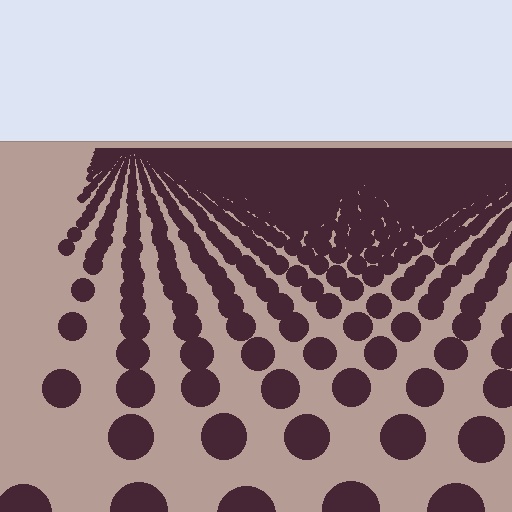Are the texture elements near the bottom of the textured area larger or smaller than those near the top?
Larger. Near the bottom, elements are closer to the viewer and appear at a bigger on-screen size.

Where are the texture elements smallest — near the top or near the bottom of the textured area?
Near the top.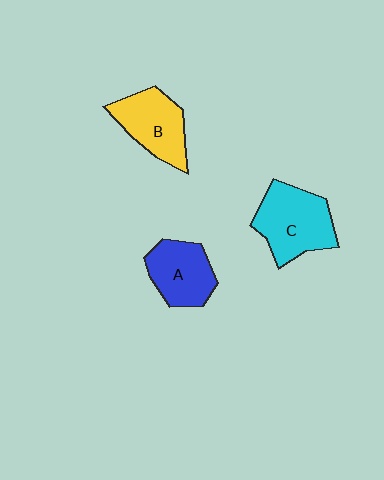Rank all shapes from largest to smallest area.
From largest to smallest: C (cyan), B (yellow), A (blue).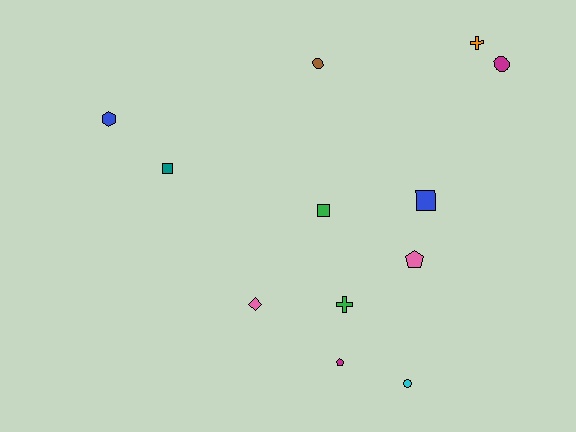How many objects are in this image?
There are 12 objects.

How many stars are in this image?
There are no stars.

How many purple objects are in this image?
There are no purple objects.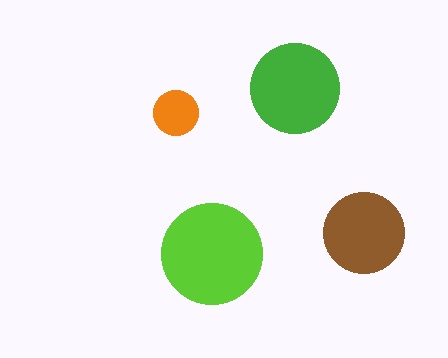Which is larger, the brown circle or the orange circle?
The brown one.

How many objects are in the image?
There are 4 objects in the image.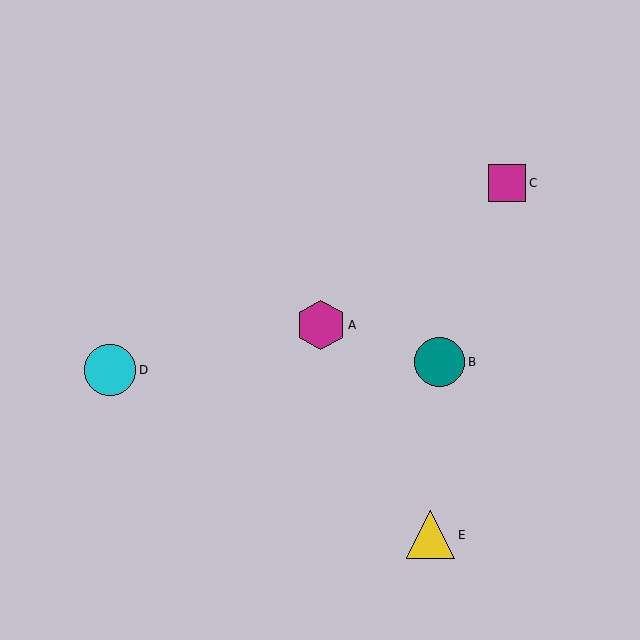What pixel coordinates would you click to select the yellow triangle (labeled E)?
Click at (430, 535) to select the yellow triangle E.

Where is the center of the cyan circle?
The center of the cyan circle is at (110, 370).